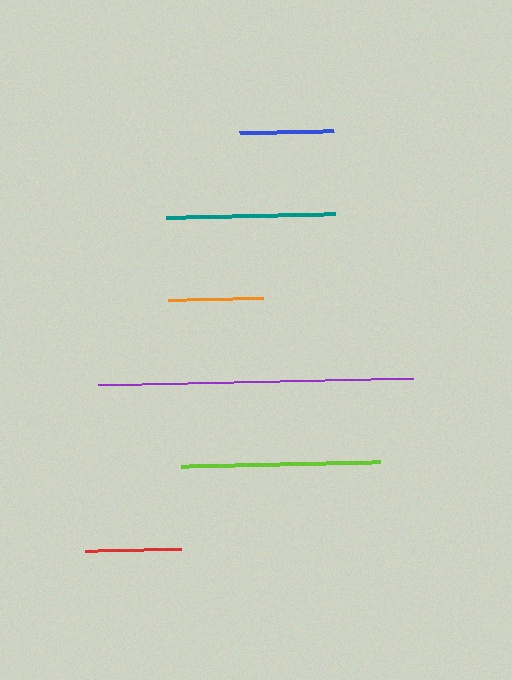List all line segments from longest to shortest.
From longest to shortest: purple, lime, teal, red, orange, blue.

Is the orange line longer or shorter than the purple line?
The purple line is longer than the orange line.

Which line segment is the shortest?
The blue line is the shortest at approximately 94 pixels.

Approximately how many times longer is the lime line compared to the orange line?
The lime line is approximately 2.1 times the length of the orange line.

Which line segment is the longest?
The purple line is the longest at approximately 315 pixels.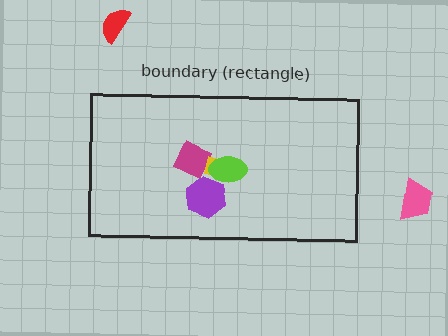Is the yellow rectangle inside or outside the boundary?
Inside.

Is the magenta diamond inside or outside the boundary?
Inside.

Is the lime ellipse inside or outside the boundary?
Inside.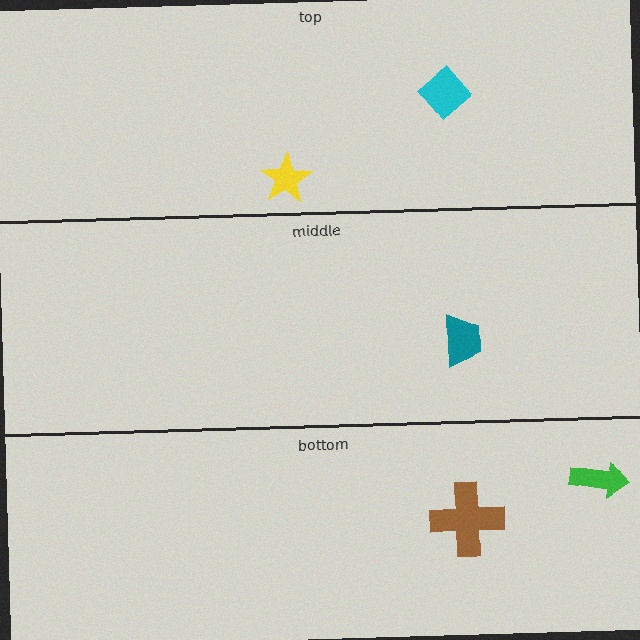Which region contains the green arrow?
The bottom region.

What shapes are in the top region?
The yellow star, the cyan diamond.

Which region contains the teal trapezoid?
The middle region.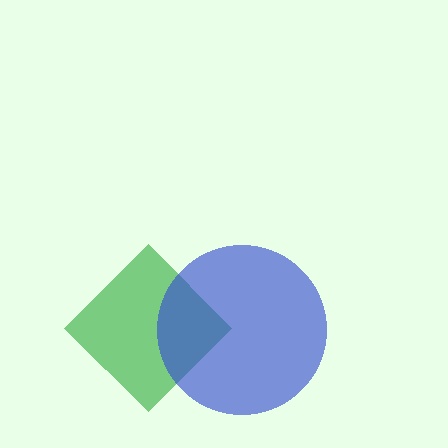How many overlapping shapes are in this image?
There are 2 overlapping shapes in the image.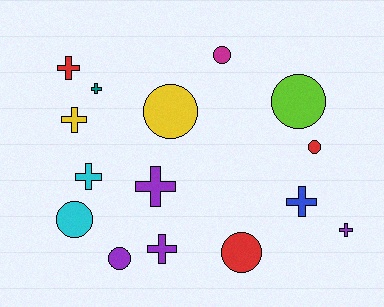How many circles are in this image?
There are 7 circles.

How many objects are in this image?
There are 15 objects.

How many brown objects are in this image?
There are no brown objects.